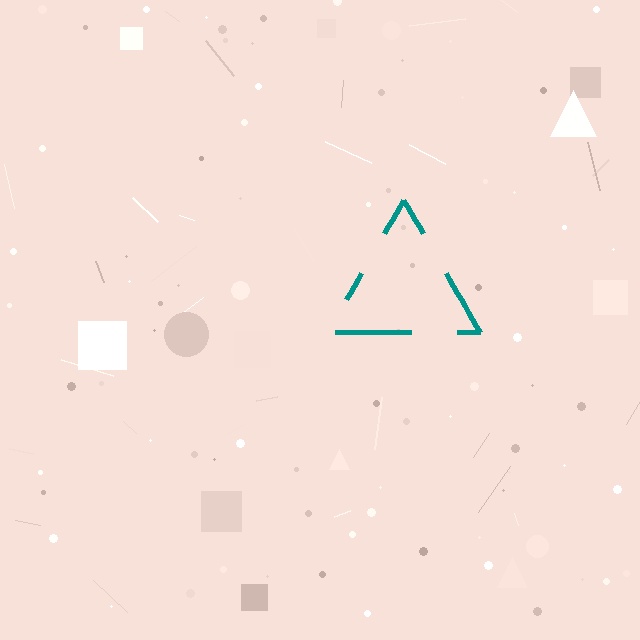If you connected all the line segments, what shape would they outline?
They would outline a triangle.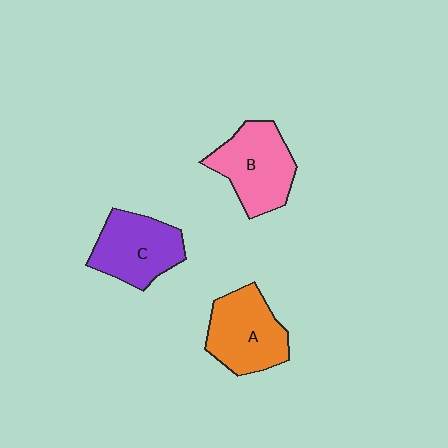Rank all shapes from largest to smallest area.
From largest to smallest: B (pink), A (orange), C (purple).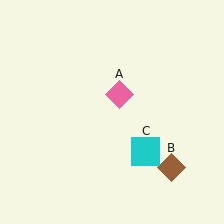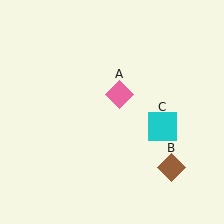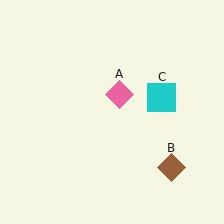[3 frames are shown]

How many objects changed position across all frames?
1 object changed position: cyan square (object C).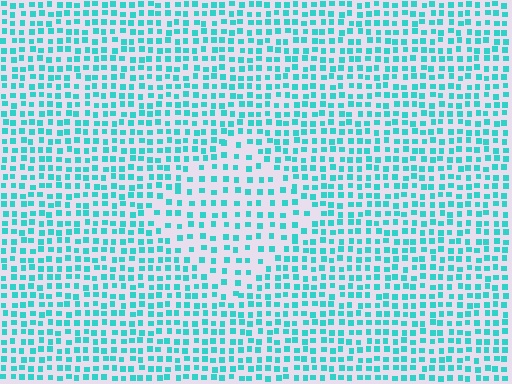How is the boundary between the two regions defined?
The boundary is defined by a change in element density (approximately 1.6x ratio). All elements are the same color, size, and shape.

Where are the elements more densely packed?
The elements are more densely packed outside the diamond boundary.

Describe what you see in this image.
The image contains small cyan elements arranged at two different densities. A diamond-shaped region is visible where the elements are less densely packed than the surrounding area.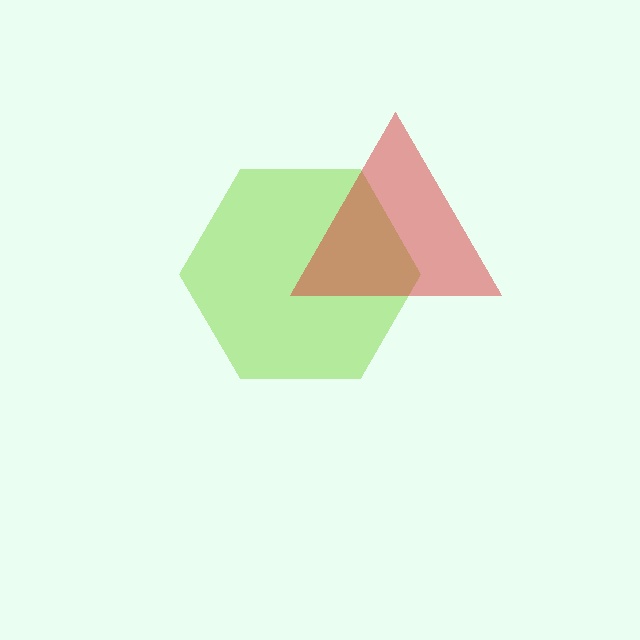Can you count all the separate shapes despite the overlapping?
Yes, there are 2 separate shapes.